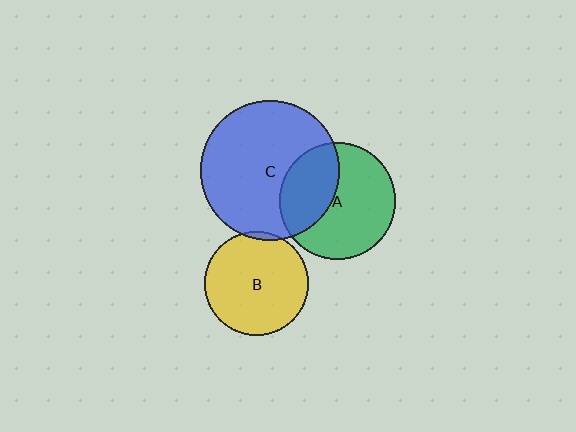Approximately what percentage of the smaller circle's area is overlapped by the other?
Approximately 5%.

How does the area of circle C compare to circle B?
Approximately 1.8 times.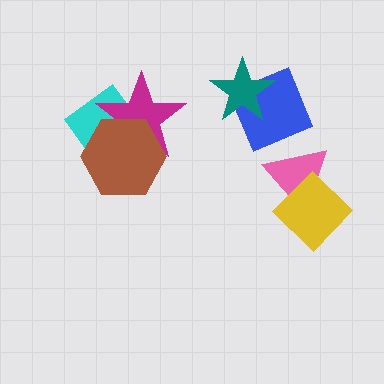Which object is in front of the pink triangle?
The yellow diamond is in front of the pink triangle.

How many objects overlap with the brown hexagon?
2 objects overlap with the brown hexagon.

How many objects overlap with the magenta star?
2 objects overlap with the magenta star.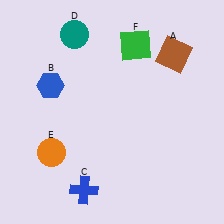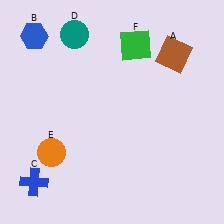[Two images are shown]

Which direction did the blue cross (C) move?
The blue cross (C) moved left.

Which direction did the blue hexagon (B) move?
The blue hexagon (B) moved up.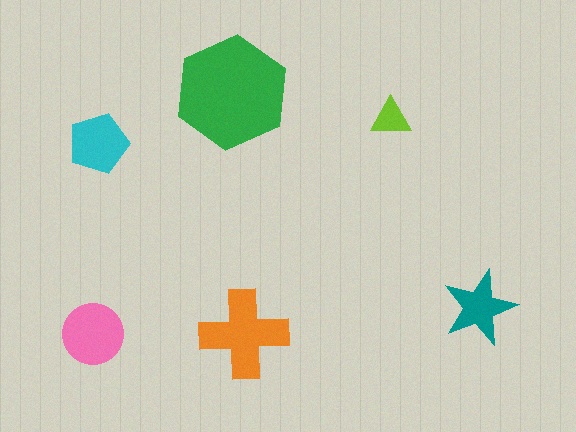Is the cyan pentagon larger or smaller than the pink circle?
Smaller.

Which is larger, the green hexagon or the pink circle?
The green hexagon.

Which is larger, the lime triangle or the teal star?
The teal star.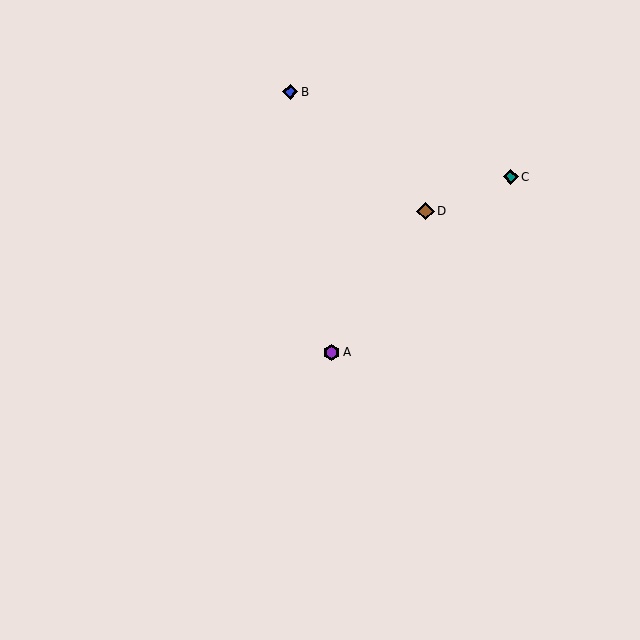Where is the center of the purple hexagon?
The center of the purple hexagon is at (331, 352).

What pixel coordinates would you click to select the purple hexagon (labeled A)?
Click at (331, 352) to select the purple hexagon A.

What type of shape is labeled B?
Shape B is a blue diamond.